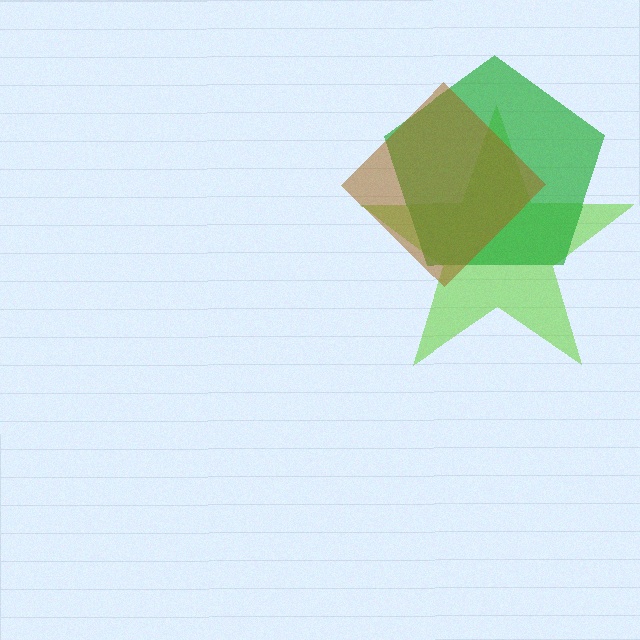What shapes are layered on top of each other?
The layered shapes are: a lime star, a green pentagon, a brown diamond.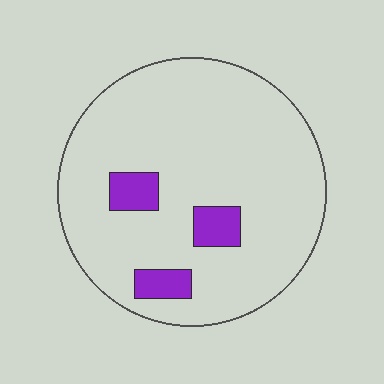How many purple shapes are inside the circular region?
3.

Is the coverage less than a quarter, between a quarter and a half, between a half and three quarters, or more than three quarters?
Less than a quarter.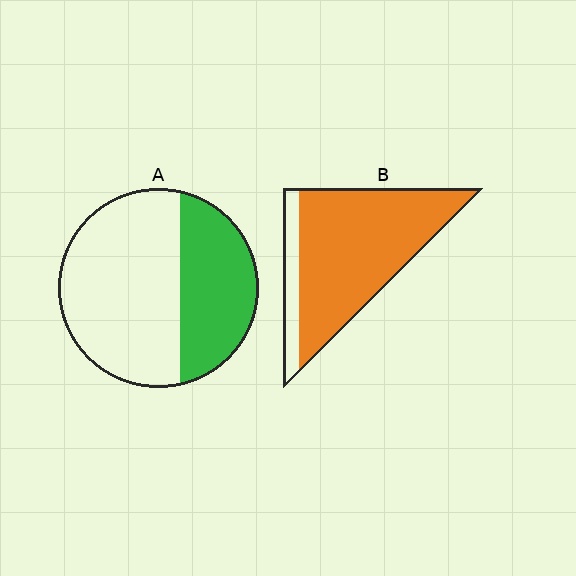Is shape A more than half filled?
No.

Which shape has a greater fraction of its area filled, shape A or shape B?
Shape B.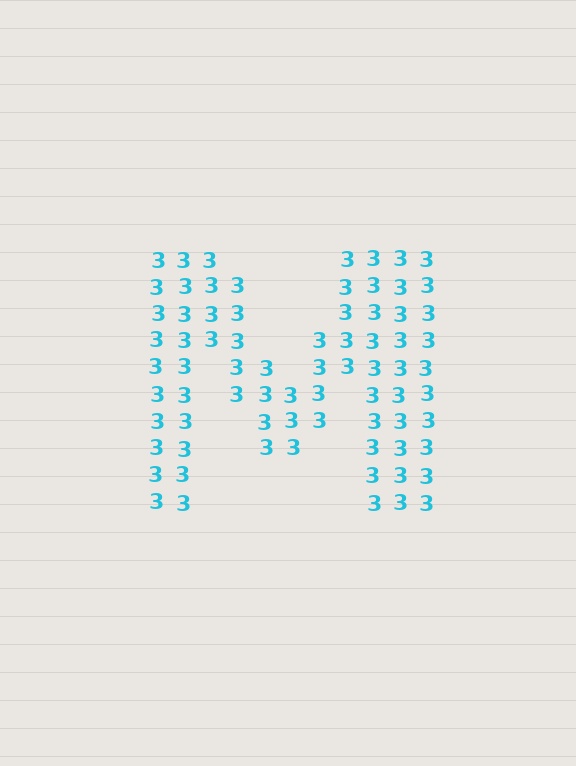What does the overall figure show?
The overall figure shows the letter M.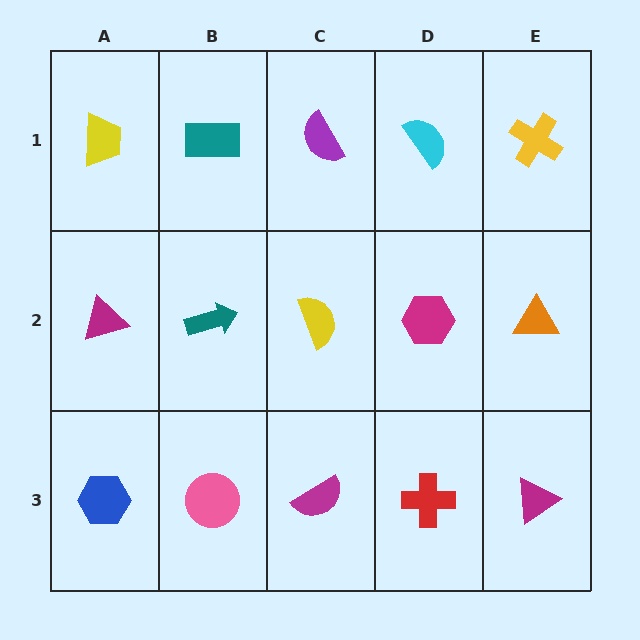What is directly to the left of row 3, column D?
A magenta semicircle.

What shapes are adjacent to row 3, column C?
A yellow semicircle (row 2, column C), a pink circle (row 3, column B), a red cross (row 3, column D).